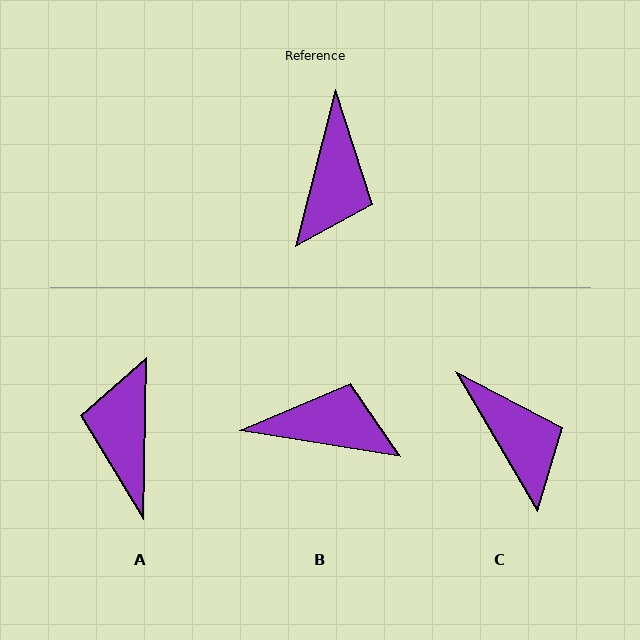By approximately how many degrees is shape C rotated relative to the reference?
Approximately 45 degrees counter-clockwise.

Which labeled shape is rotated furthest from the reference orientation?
A, about 167 degrees away.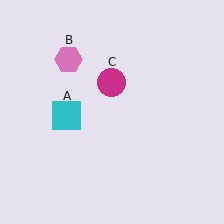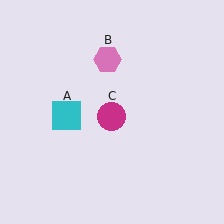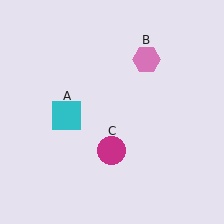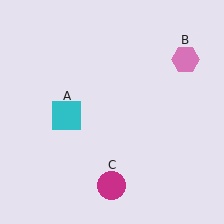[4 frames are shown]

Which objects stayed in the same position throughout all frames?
Cyan square (object A) remained stationary.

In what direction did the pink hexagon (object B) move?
The pink hexagon (object B) moved right.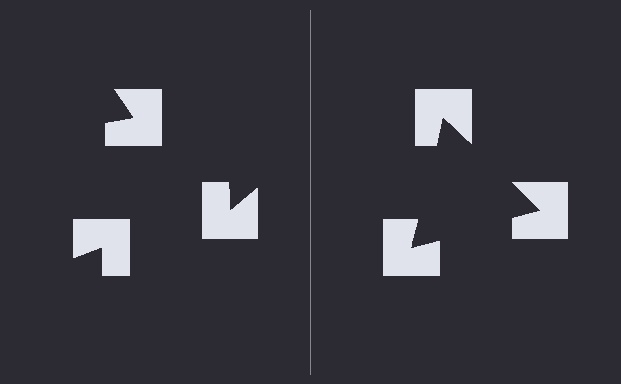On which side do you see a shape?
An illusory triangle appears on the right side. On the left side the wedge cuts are rotated, so no coherent shape forms.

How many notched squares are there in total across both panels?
6 — 3 on each side.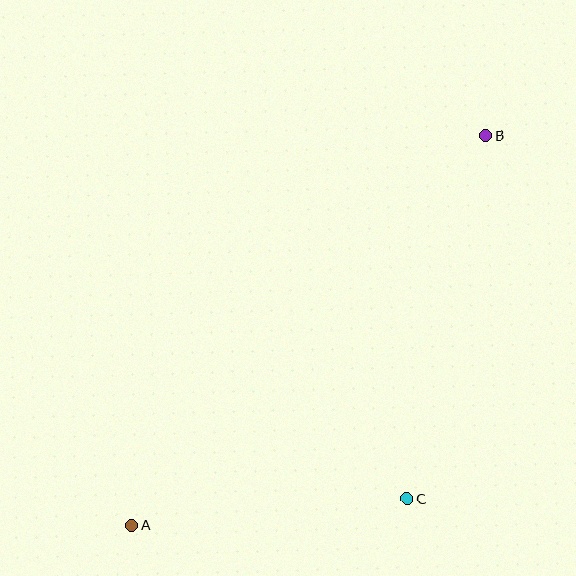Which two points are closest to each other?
Points A and C are closest to each other.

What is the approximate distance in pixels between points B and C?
The distance between B and C is approximately 371 pixels.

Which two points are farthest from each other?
Points A and B are farthest from each other.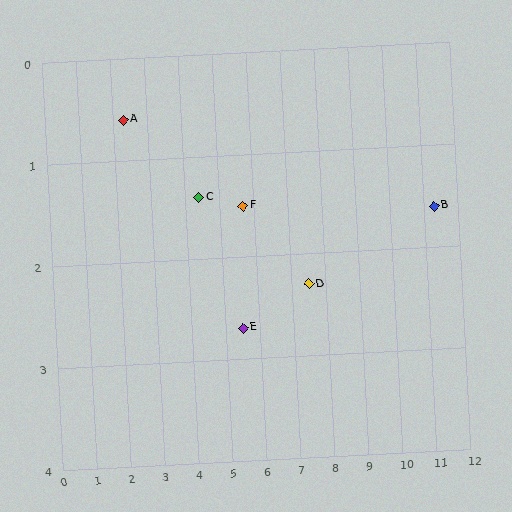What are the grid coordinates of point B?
Point B is at approximately (11.3, 1.6).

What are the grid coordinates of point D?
Point D is at approximately (7.5, 2.3).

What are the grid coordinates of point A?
Point A is at approximately (2.3, 0.6).